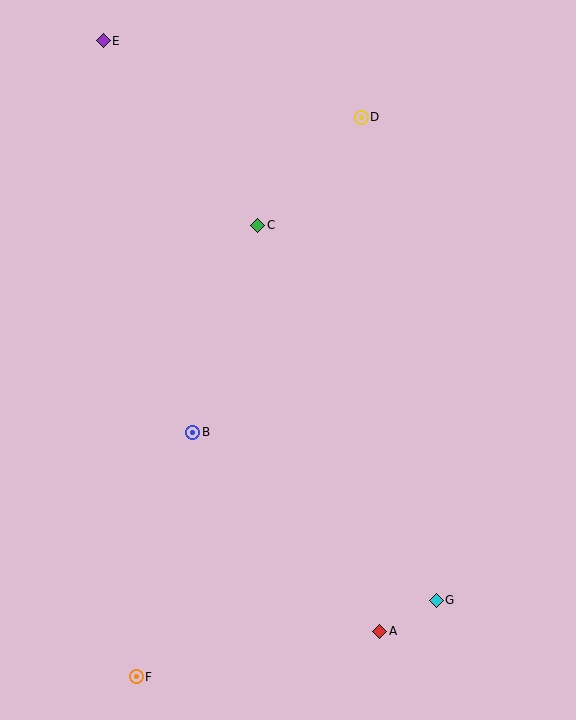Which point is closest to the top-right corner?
Point D is closest to the top-right corner.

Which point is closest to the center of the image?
Point B at (193, 432) is closest to the center.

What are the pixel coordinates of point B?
Point B is at (193, 432).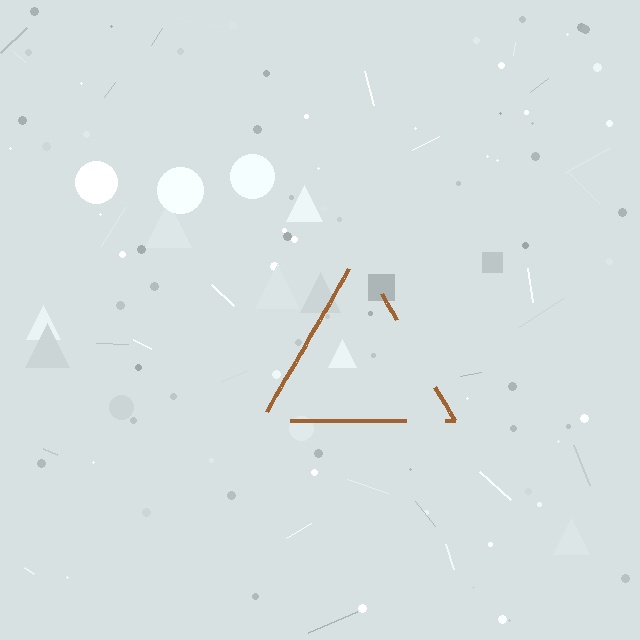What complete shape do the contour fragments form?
The contour fragments form a triangle.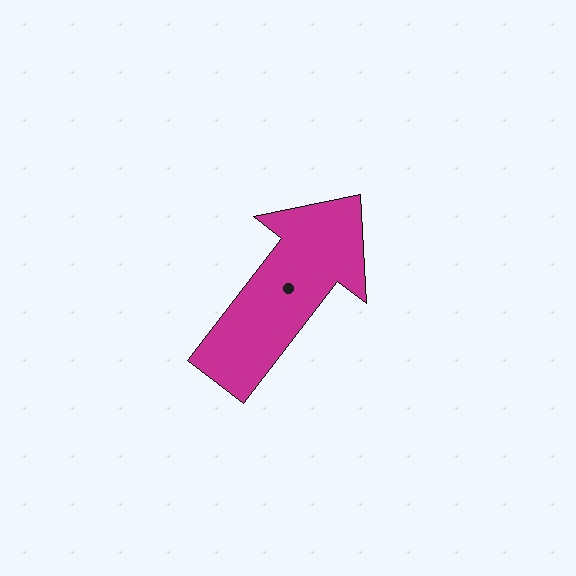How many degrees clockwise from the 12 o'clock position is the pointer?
Approximately 38 degrees.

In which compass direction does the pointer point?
Northeast.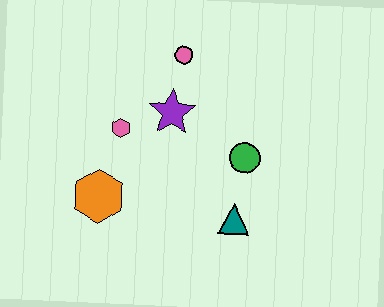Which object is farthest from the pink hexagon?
The teal triangle is farthest from the pink hexagon.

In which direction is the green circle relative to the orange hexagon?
The green circle is to the right of the orange hexagon.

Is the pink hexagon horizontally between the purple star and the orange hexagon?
Yes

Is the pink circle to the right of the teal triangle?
No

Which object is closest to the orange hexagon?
The pink hexagon is closest to the orange hexagon.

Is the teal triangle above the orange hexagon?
No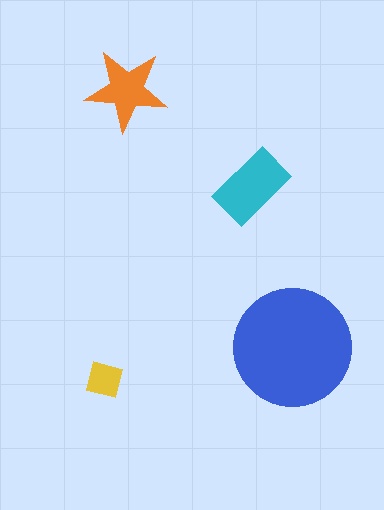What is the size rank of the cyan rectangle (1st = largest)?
2nd.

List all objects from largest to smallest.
The blue circle, the cyan rectangle, the orange star, the yellow square.